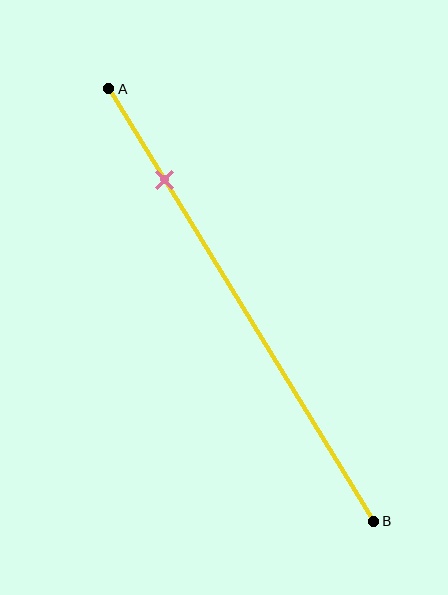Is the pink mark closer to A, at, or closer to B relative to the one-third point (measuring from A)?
The pink mark is closer to point A than the one-third point of segment AB.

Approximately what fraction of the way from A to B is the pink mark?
The pink mark is approximately 20% of the way from A to B.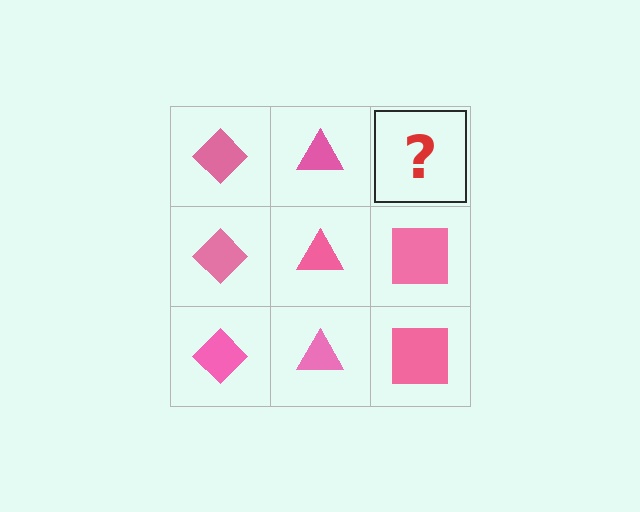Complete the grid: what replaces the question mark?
The question mark should be replaced with a pink square.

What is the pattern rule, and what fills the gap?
The rule is that each column has a consistent shape. The gap should be filled with a pink square.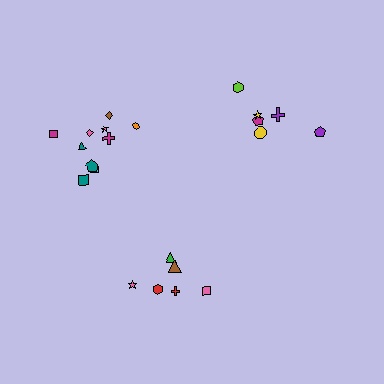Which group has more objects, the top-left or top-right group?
The top-left group.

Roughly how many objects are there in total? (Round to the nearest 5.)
Roughly 20 objects in total.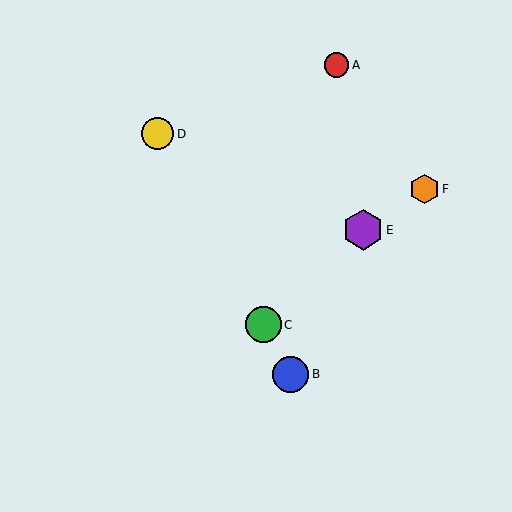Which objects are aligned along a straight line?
Objects B, C, D are aligned along a straight line.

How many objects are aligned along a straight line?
3 objects (B, C, D) are aligned along a straight line.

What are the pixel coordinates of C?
Object C is at (263, 325).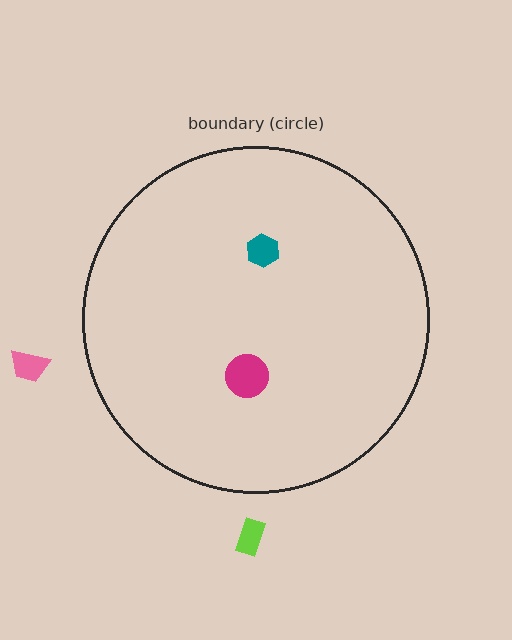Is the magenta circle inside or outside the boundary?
Inside.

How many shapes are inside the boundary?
2 inside, 2 outside.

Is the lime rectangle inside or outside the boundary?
Outside.